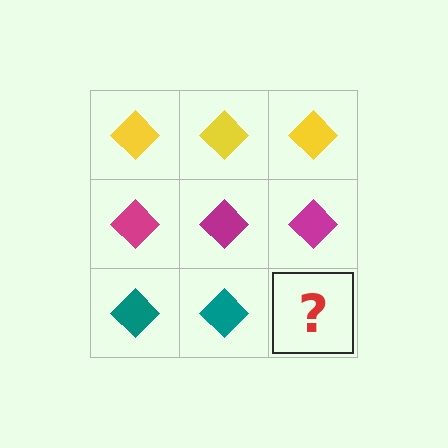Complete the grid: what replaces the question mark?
The question mark should be replaced with a teal diamond.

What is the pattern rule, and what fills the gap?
The rule is that each row has a consistent color. The gap should be filled with a teal diamond.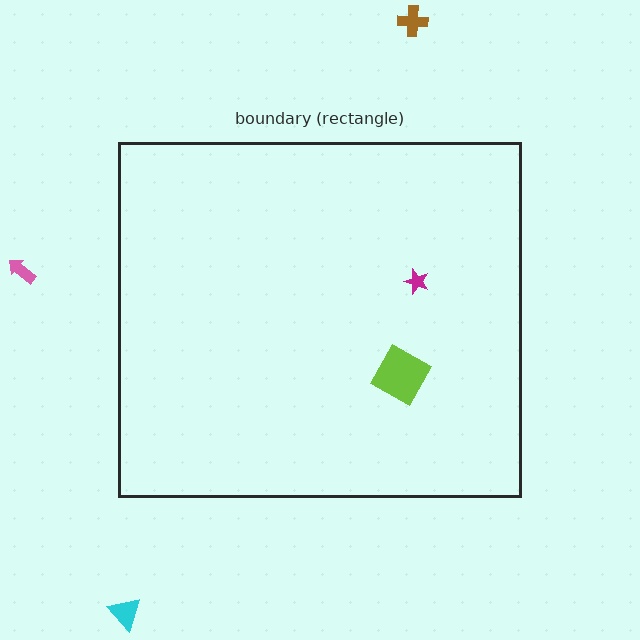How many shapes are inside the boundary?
2 inside, 3 outside.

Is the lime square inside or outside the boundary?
Inside.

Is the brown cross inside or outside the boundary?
Outside.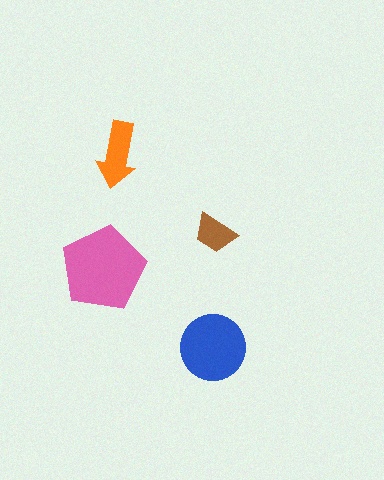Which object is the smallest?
The brown trapezoid.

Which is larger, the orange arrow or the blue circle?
The blue circle.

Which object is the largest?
The pink pentagon.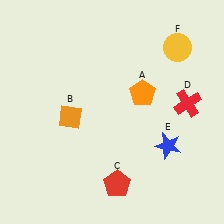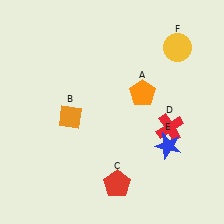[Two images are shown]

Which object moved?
The red cross (D) moved down.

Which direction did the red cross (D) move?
The red cross (D) moved down.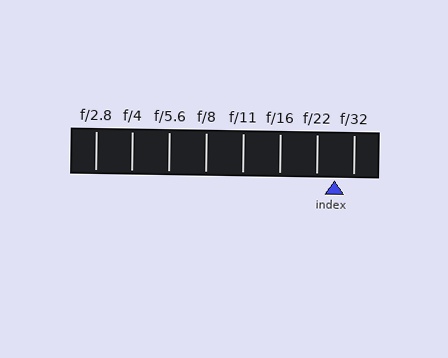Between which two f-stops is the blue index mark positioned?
The index mark is between f/22 and f/32.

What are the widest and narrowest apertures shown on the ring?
The widest aperture shown is f/2.8 and the narrowest is f/32.